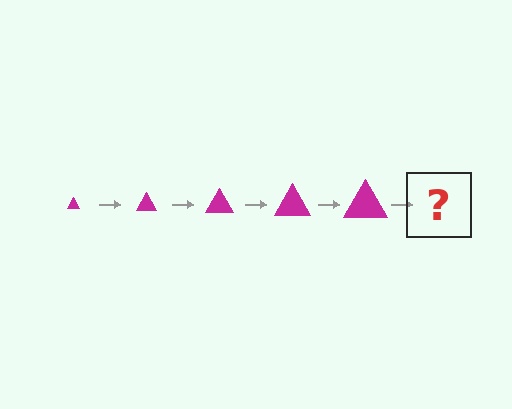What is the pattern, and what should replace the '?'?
The pattern is that the triangle gets progressively larger each step. The '?' should be a magenta triangle, larger than the previous one.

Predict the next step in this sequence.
The next step is a magenta triangle, larger than the previous one.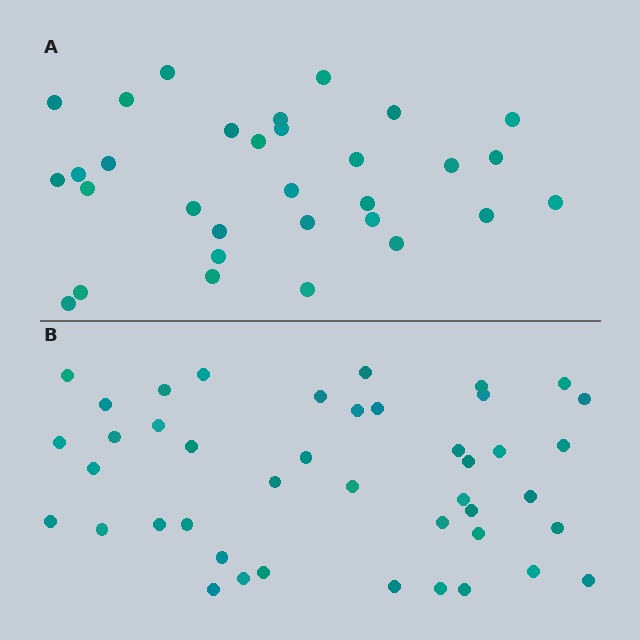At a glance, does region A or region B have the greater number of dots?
Region B (the bottom region) has more dots.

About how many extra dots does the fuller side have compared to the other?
Region B has roughly 12 or so more dots than region A.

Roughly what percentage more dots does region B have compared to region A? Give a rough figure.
About 40% more.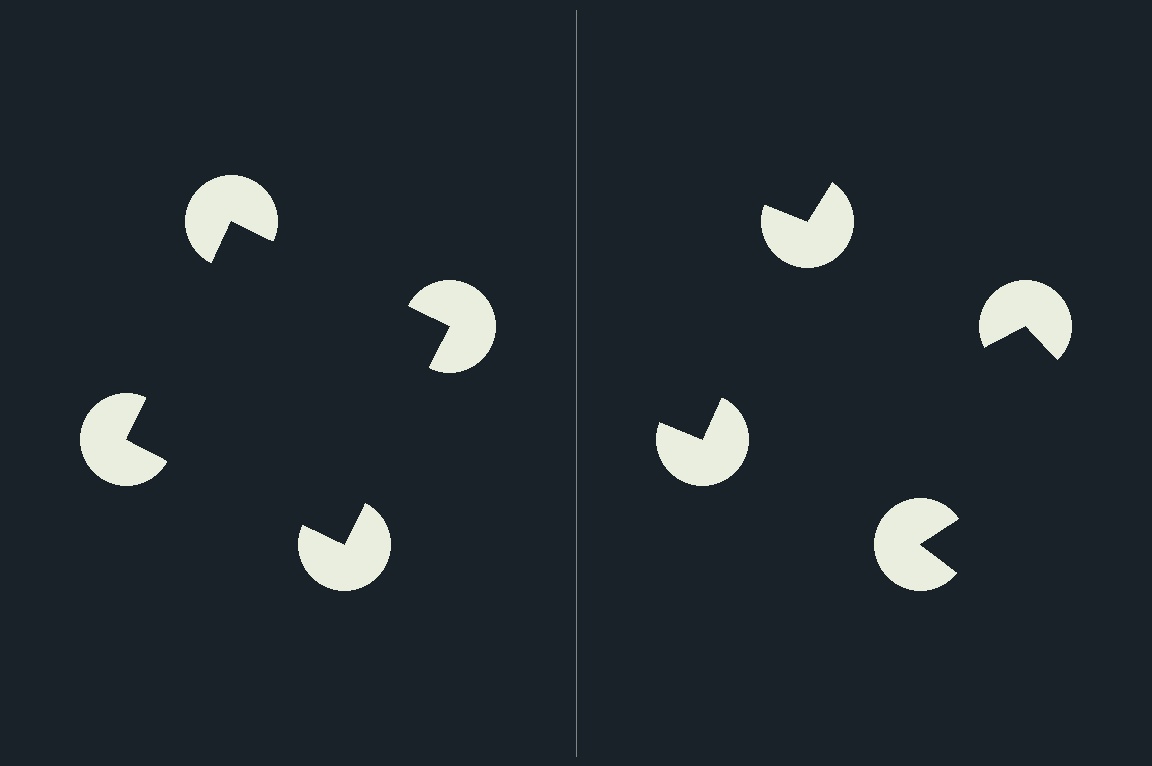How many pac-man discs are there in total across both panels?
8 — 4 on each side.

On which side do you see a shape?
An illusory square appears on the left side. On the right side the wedge cuts are rotated, so no coherent shape forms.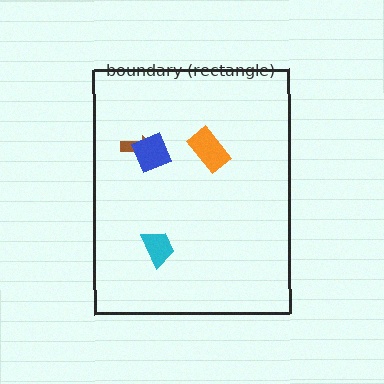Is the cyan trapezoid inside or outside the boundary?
Inside.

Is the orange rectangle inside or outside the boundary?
Inside.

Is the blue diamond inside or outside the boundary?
Inside.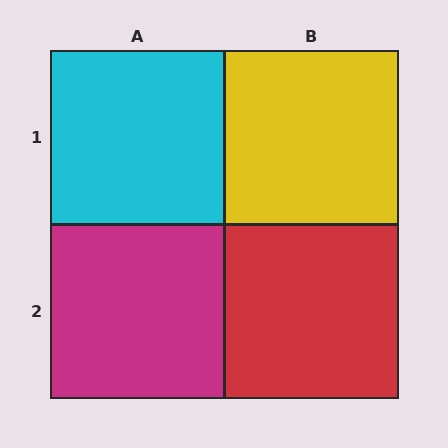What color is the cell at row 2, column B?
Red.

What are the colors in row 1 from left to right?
Cyan, yellow.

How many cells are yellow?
1 cell is yellow.